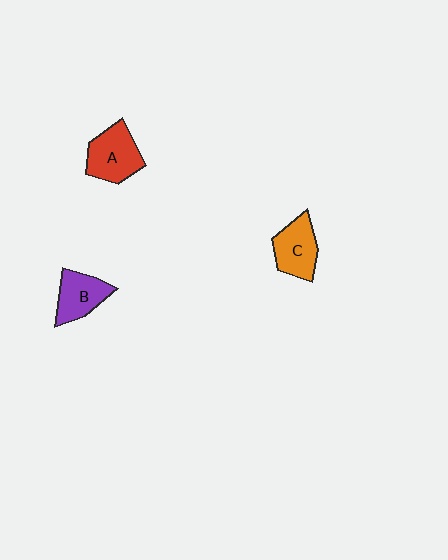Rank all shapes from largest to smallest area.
From largest to smallest: A (red), C (orange), B (purple).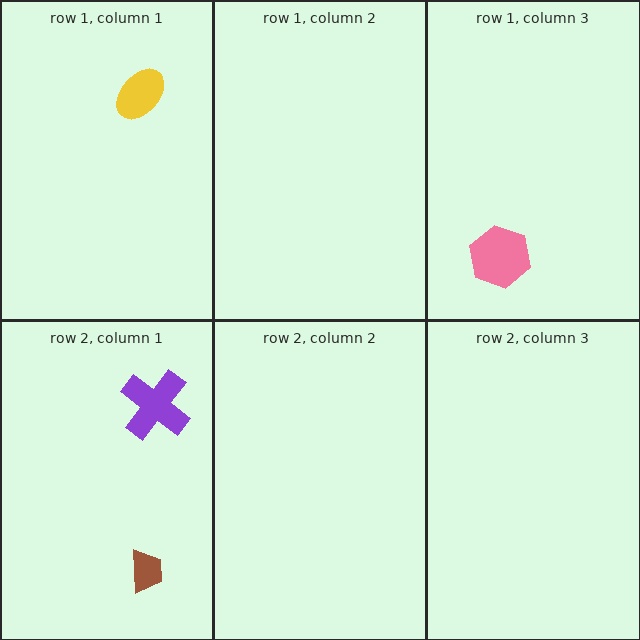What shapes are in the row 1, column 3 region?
The pink hexagon.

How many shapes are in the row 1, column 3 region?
1.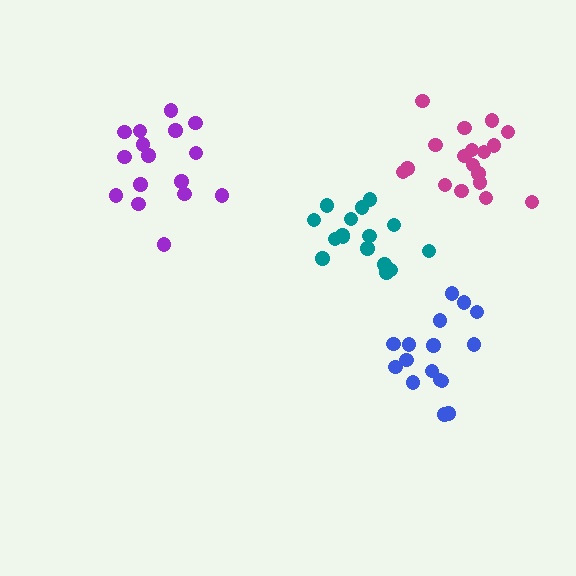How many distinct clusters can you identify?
There are 4 distinct clusters.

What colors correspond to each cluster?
The clusters are colored: blue, teal, purple, magenta.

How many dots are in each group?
Group 1: 16 dots, Group 2: 16 dots, Group 3: 16 dots, Group 4: 18 dots (66 total).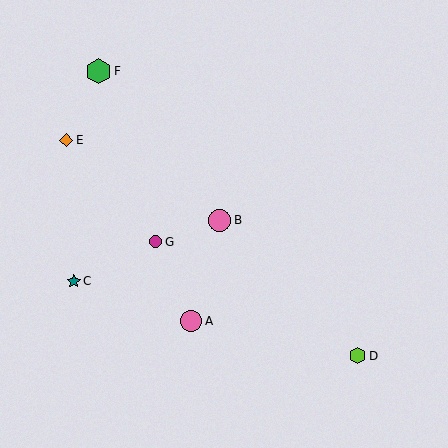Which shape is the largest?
The green hexagon (labeled F) is the largest.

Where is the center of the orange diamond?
The center of the orange diamond is at (66, 140).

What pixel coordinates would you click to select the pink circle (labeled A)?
Click at (191, 321) to select the pink circle A.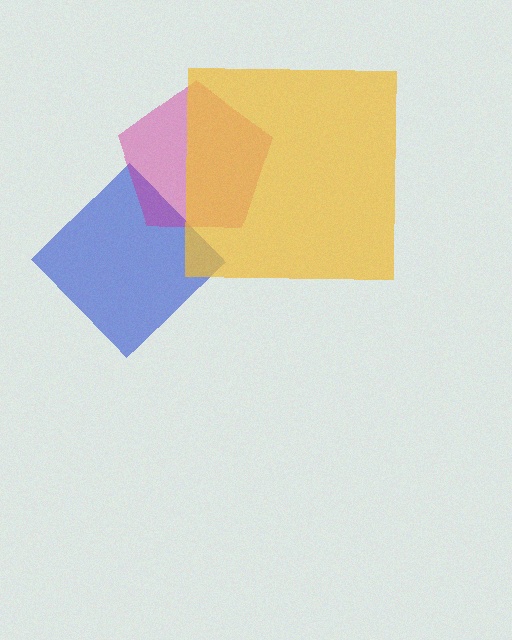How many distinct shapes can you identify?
There are 3 distinct shapes: a blue diamond, a magenta pentagon, a yellow square.